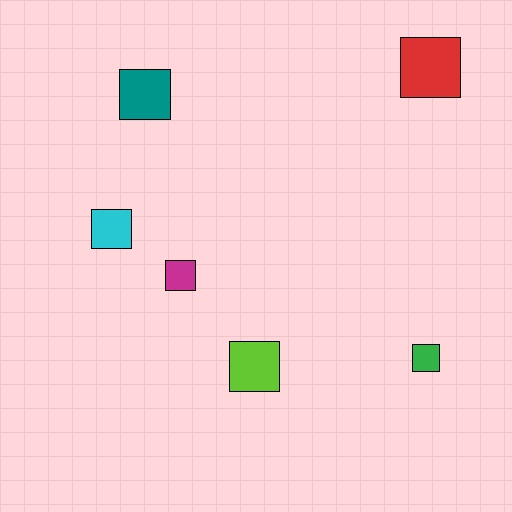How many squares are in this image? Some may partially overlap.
There are 6 squares.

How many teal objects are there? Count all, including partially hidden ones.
There is 1 teal object.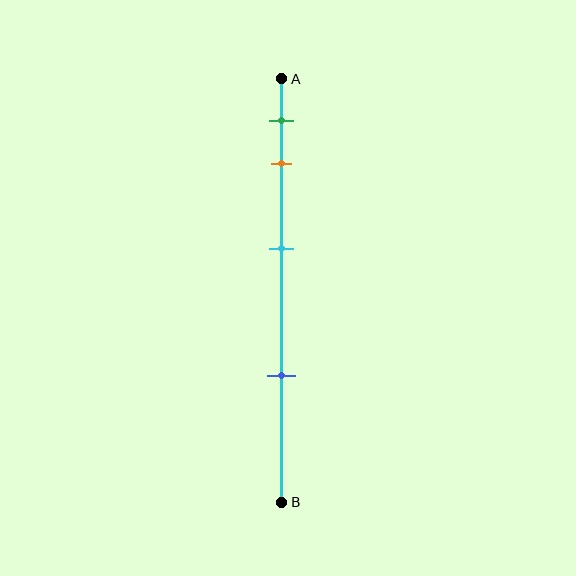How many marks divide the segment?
There are 4 marks dividing the segment.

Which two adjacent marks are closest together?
The green and orange marks are the closest adjacent pair.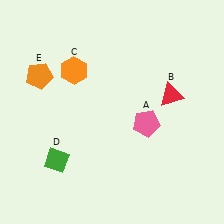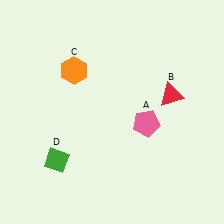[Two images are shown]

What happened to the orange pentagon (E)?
The orange pentagon (E) was removed in Image 2. It was in the top-left area of Image 1.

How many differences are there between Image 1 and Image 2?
There is 1 difference between the two images.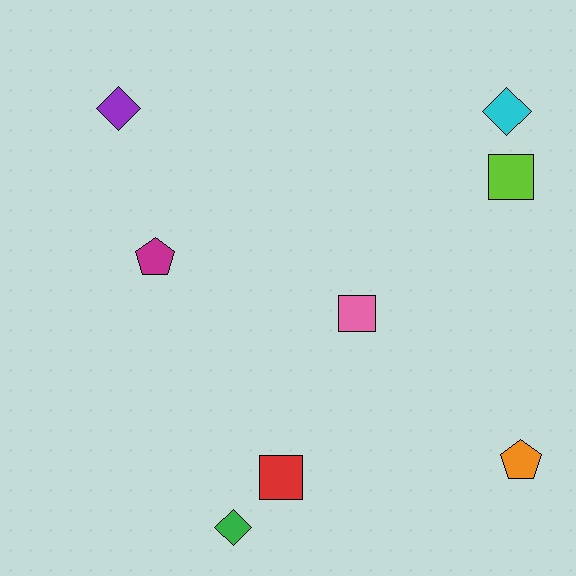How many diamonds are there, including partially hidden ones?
There are 3 diamonds.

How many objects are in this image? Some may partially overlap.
There are 8 objects.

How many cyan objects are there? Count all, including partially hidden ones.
There is 1 cyan object.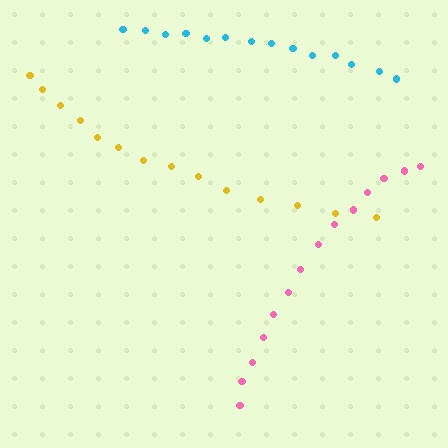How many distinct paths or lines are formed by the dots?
There are 3 distinct paths.